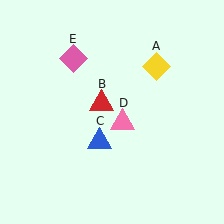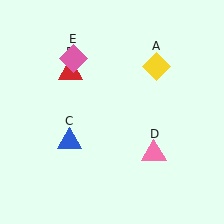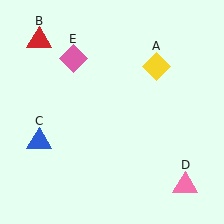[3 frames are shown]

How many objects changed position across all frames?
3 objects changed position: red triangle (object B), blue triangle (object C), pink triangle (object D).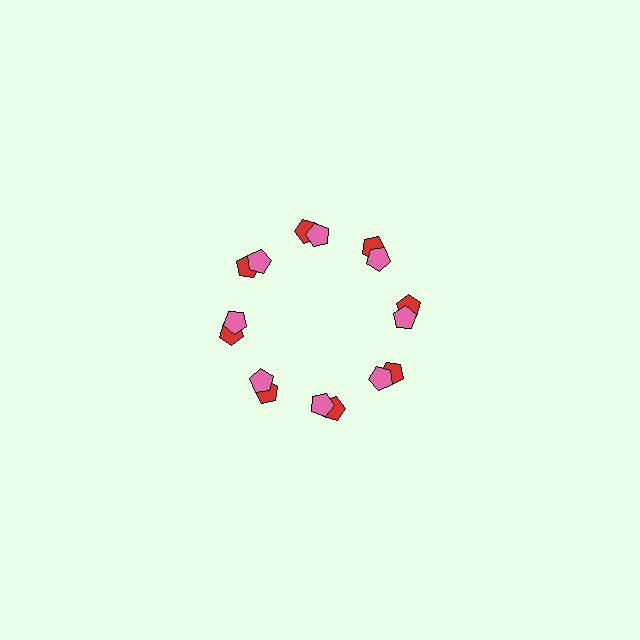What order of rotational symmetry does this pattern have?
This pattern has 8-fold rotational symmetry.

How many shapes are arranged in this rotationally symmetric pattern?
There are 16 shapes, arranged in 8 groups of 2.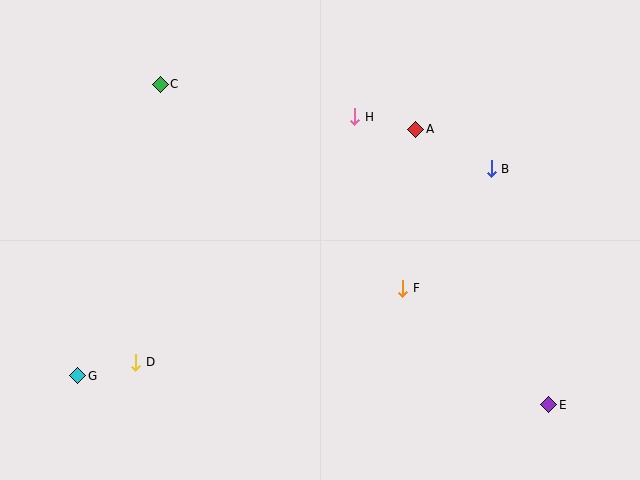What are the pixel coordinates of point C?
Point C is at (160, 84).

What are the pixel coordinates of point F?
Point F is at (403, 288).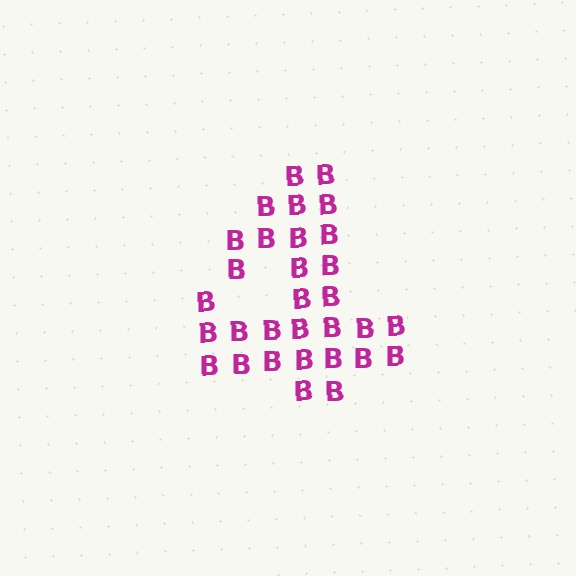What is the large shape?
The large shape is the digit 4.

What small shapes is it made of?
It is made of small letter B's.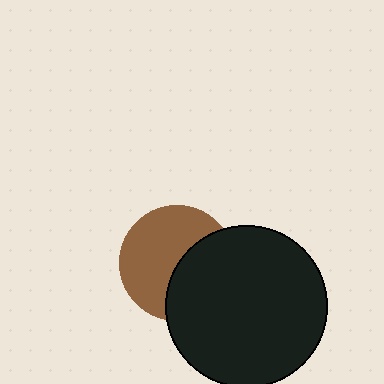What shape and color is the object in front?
The object in front is a black circle.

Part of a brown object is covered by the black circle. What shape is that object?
It is a circle.